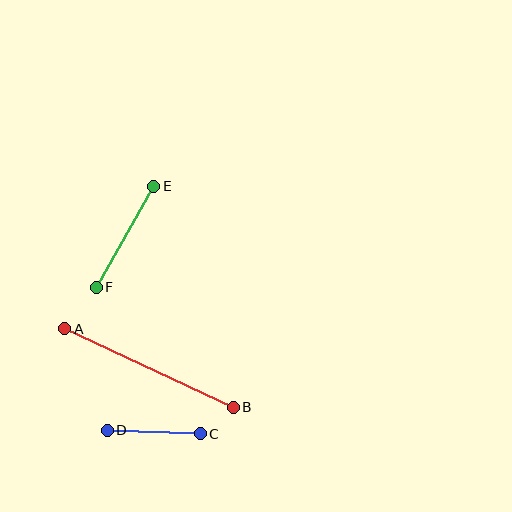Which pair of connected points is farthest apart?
Points A and B are farthest apart.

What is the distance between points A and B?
The distance is approximately 186 pixels.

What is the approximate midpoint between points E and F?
The midpoint is at approximately (125, 237) pixels.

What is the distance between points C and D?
The distance is approximately 93 pixels.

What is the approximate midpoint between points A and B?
The midpoint is at approximately (149, 368) pixels.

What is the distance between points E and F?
The distance is approximately 116 pixels.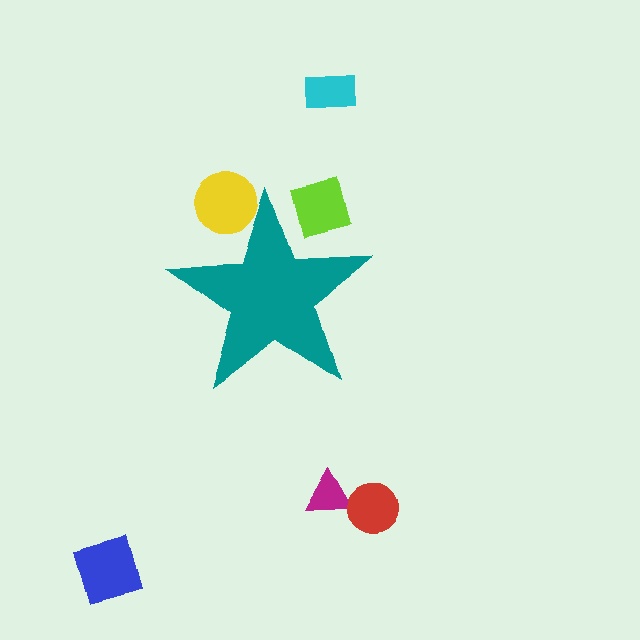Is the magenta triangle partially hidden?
No, the magenta triangle is fully visible.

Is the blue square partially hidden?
No, the blue square is fully visible.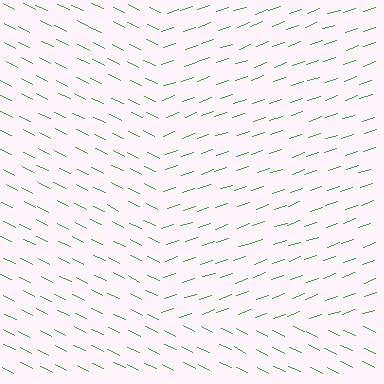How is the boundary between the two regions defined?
The boundary is defined purely by a change in line orientation (approximately 45 degrees difference). All lines are the same color and thickness.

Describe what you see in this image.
The image is filled with small green line segments. A rectangle region in the image has lines oriented differently from the surrounding lines, creating a visible texture boundary.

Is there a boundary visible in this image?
Yes, there is a texture boundary formed by a change in line orientation.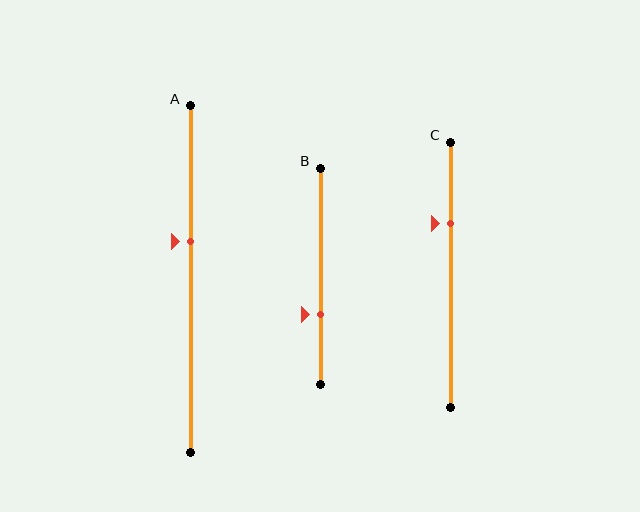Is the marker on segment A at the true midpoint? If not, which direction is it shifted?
No, the marker on segment A is shifted upward by about 11% of the segment length.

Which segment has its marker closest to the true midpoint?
Segment A has its marker closest to the true midpoint.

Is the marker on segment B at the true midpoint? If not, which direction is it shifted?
No, the marker on segment B is shifted downward by about 18% of the segment length.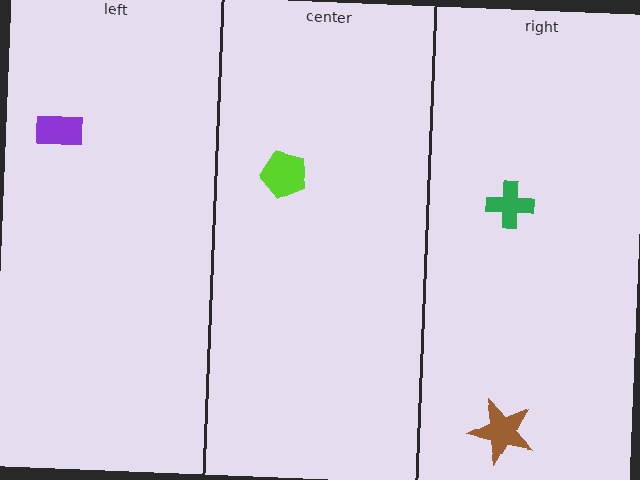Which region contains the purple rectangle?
The left region.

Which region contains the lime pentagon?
The center region.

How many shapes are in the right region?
2.